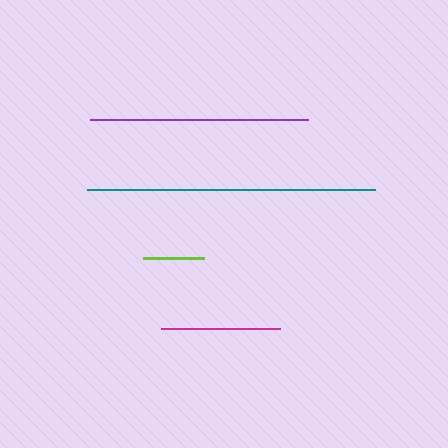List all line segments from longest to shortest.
From longest to shortest: teal, purple, magenta, lime.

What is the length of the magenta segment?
The magenta segment is approximately 118 pixels long.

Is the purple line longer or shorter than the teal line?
The teal line is longer than the purple line.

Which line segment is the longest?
The teal line is the longest at approximately 288 pixels.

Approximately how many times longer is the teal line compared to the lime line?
The teal line is approximately 4.7 times the length of the lime line.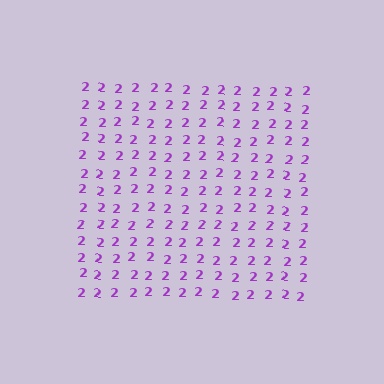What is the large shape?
The large shape is a square.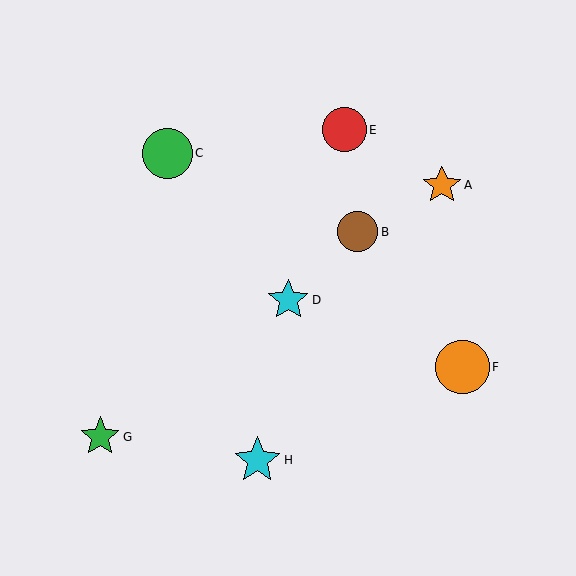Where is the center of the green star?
The center of the green star is at (100, 437).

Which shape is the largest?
The orange circle (labeled F) is the largest.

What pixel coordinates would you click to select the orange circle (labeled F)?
Click at (463, 367) to select the orange circle F.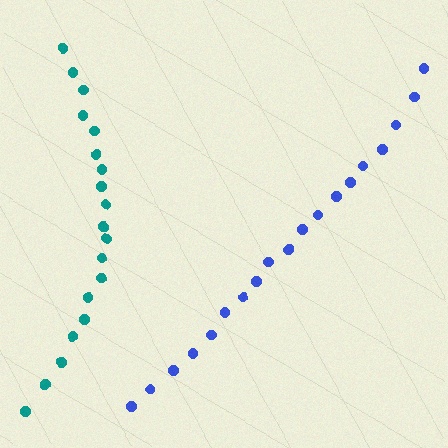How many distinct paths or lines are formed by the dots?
There are 2 distinct paths.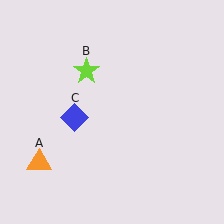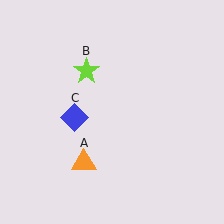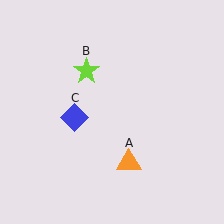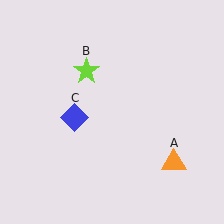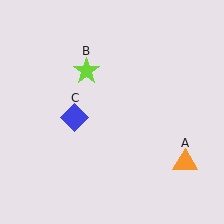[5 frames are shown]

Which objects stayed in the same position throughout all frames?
Lime star (object B) and blue diamond (object C) remained stationary.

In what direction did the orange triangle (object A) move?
The orange triangle (object A) moved right.